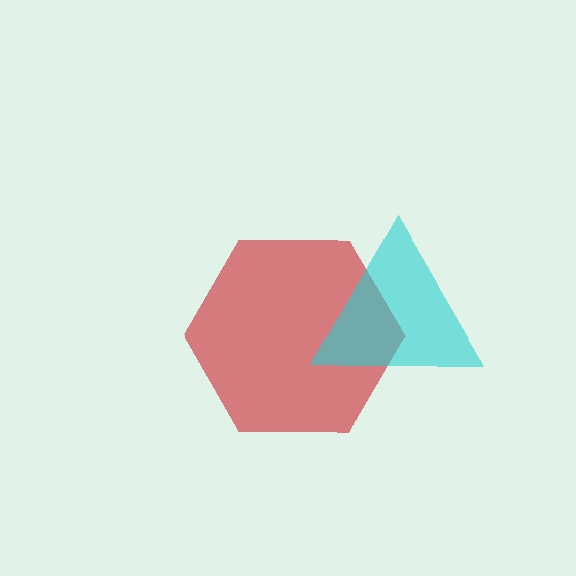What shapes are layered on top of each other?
The layered shapes are: a red hexagon, a cyan triangle.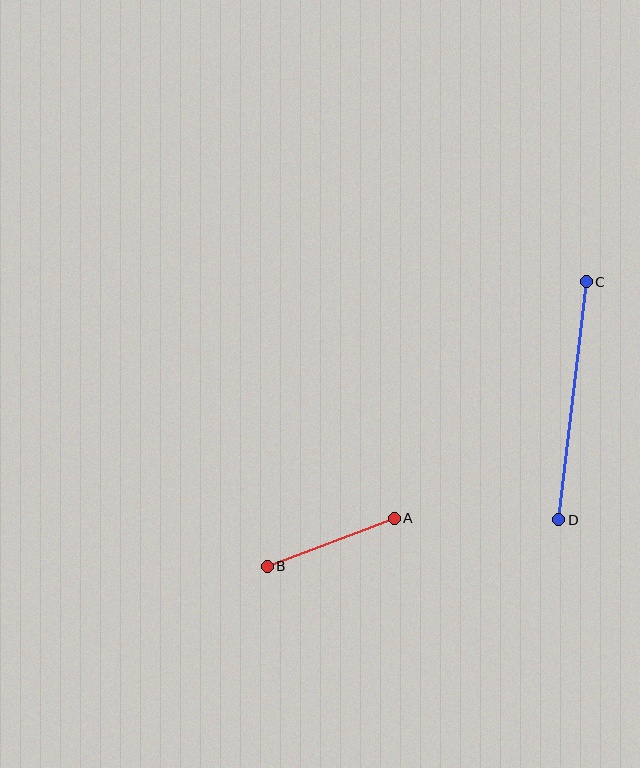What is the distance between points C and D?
The distance is approximately 239 pixels.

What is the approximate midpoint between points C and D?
The midpoint is at approximately (572, 401) pixels.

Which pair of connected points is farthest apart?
Points C and D are farthest apart.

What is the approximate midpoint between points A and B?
The midpoint is at approximately (331, 542) pixels.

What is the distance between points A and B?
The distance is approximately 136 pixels.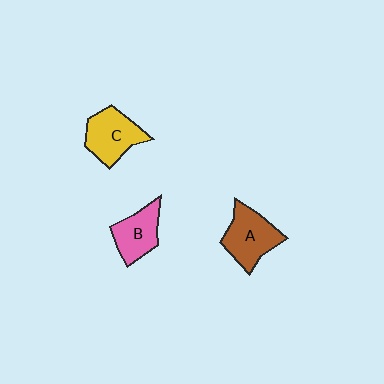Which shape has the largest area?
Shape A (brown).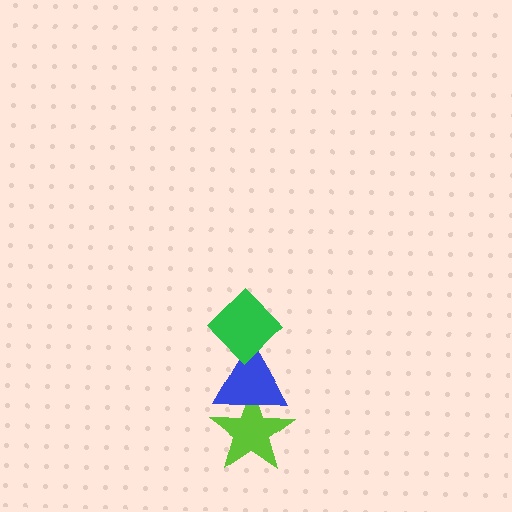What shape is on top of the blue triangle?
The green diamond is on top of the blue triangle.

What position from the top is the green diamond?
The green diamond is 1st from the top.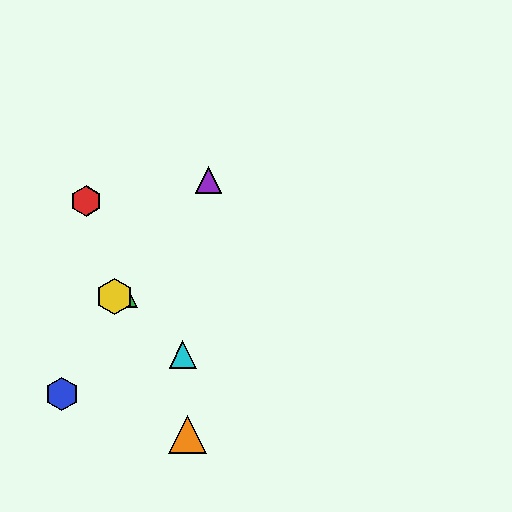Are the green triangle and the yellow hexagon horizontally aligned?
Yes, both are at y≈296.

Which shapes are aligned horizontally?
The green triangle, the yellow hexagon are aligned horizontally.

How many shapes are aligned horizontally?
2 shapes (the green triangle, the yellow hexagon) are aligned horizontally.